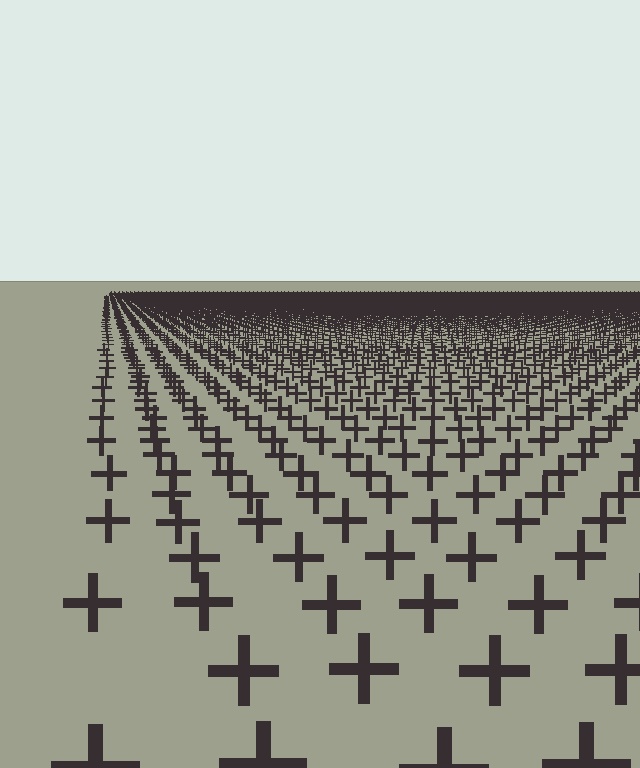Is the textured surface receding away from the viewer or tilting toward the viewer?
The surface is receding away from the viewer. Texture elements get smaller and denser toward the top.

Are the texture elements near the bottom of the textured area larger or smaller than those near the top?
Larger. Near the bottom, elements are closer to the viewer and appear at a bigger on-screen size.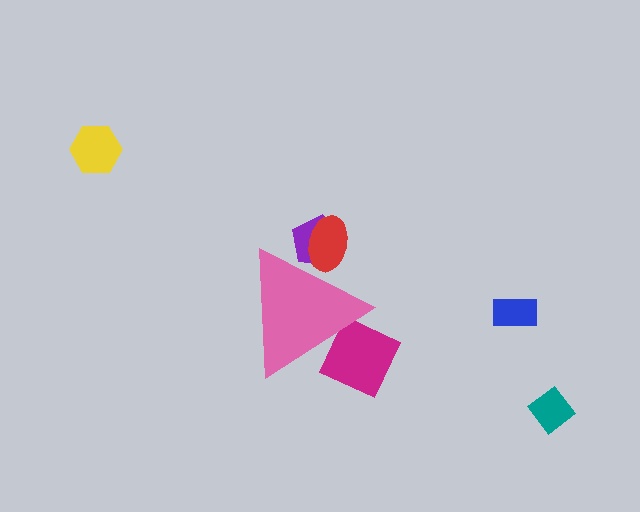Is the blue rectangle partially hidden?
No, the blue rectangle is fully visible.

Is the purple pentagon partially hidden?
Yes, the purple pentagon is partially hidden behind the pink triangle.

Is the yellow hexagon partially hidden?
No, the yellow hexagon is fully visible.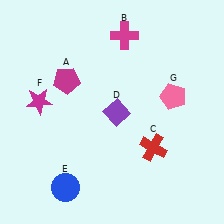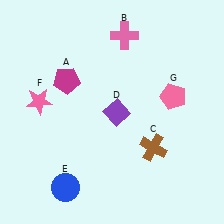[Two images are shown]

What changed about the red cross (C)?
In Image 1, C is red. In Image 2, it changed to brown.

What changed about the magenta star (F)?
In Image 1, F is magenta. In Image 2, it changed to pink.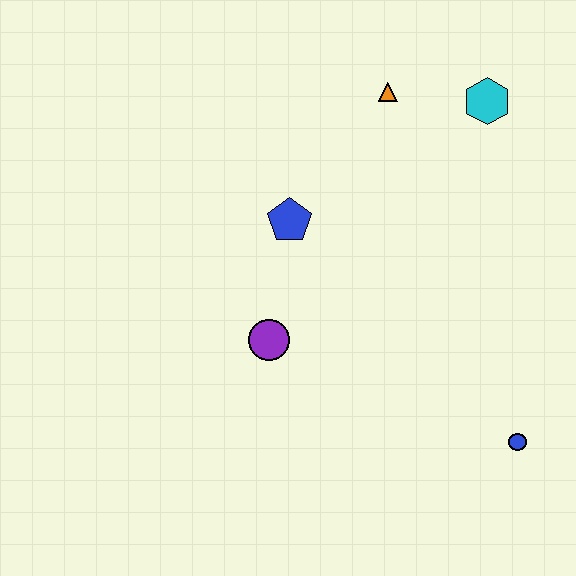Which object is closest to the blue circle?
The purple circle is closest to the blue circle.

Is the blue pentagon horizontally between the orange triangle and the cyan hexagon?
No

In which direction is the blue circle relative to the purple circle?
The blue circle is to the right of the purple circle.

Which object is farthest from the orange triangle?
The blue circle is farthest from the orange triangle.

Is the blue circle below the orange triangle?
Yes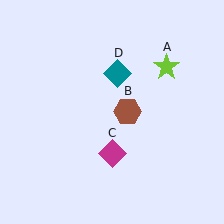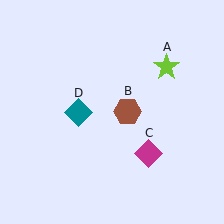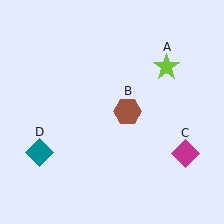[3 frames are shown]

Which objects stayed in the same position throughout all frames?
Lime star (object A) and brown hexagon (object B) remained stationary.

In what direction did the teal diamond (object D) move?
The teal diamond (object D) moved down and to the left.